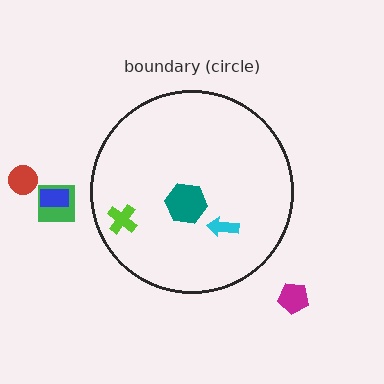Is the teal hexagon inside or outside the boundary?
Inside.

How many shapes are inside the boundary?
3 inside, 4 outside.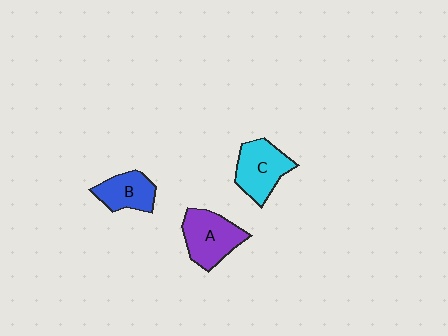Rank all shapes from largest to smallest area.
From largest to smallest: A (purple), C (cyan), B (blue).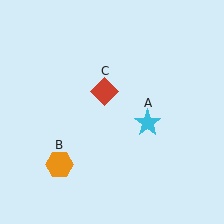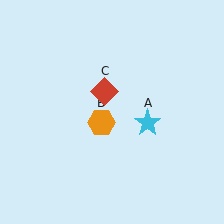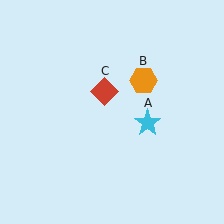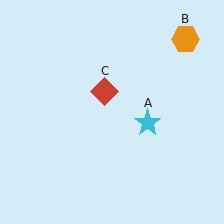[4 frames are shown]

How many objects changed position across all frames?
1 object changed position: orange hexagon (object B).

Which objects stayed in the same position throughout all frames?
Cyan star (object A) and red diamond (object C) remained stationary.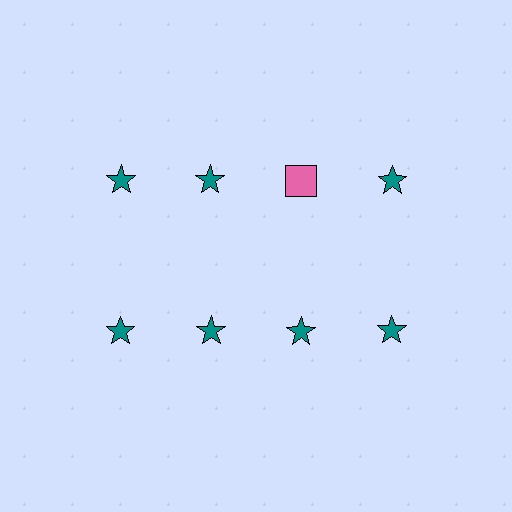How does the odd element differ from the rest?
It differs in both color (pink instead of teal) and shape (square instead of star).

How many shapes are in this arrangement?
There are 8 shapes arranged in a grid pattern.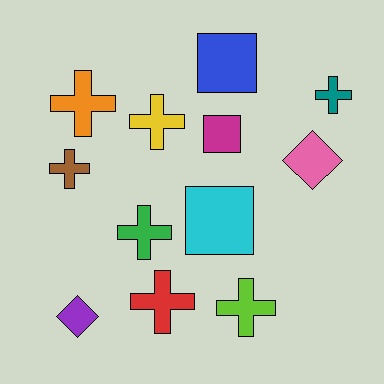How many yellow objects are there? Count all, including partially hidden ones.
There is 1 yellow object.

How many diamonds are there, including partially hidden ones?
There are 2 diamonds.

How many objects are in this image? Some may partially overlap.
There are 12 objects.